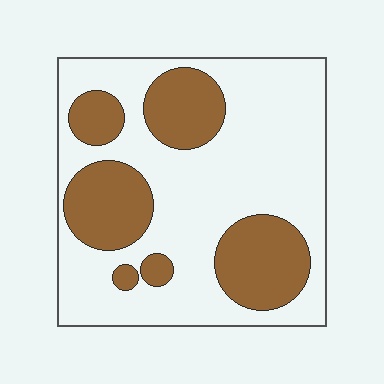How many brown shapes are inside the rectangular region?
6.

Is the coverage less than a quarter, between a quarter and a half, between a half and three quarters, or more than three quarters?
Between a quarter and a half.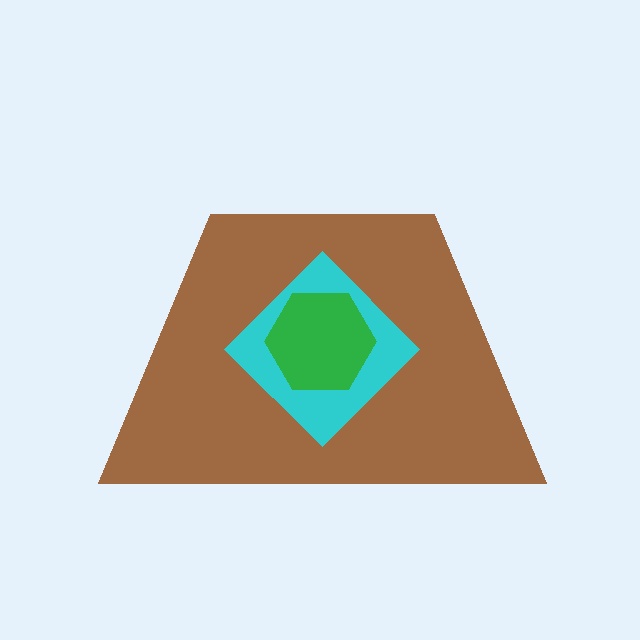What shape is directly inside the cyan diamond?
The green hexagon.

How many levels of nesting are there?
3.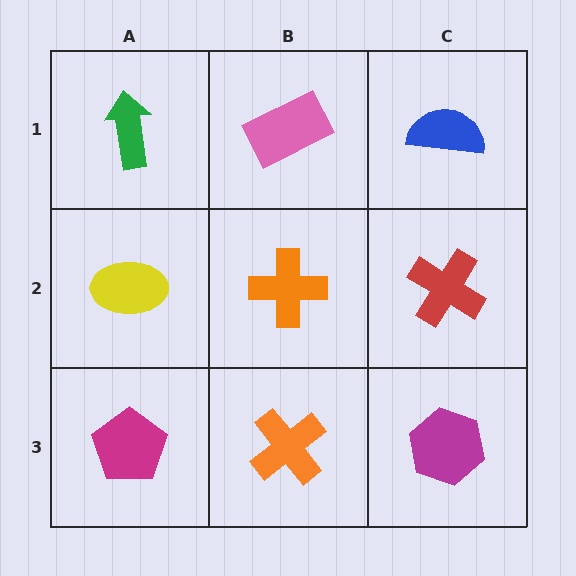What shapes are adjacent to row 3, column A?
A yellow ellipse (row 2, column A), an orange cross (row 3, column B).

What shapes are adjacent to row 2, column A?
A green arrow (row 1, column A), a magenta pentagon (row 3, column A), an orange cross (row 2, column B).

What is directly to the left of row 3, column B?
A magenta pentagon.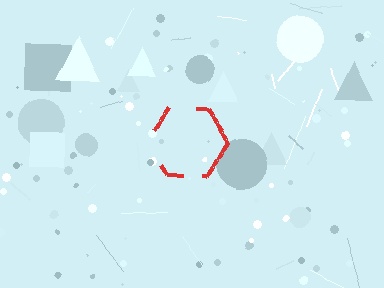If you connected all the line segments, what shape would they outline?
They would outline a hexagon.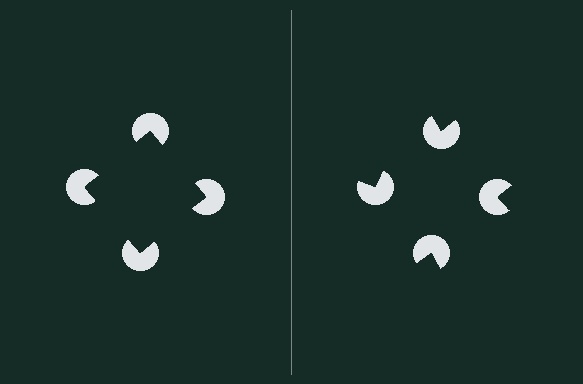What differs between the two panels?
The pac-man discs are positioned identically on both sides; only the wedge orientations differ. On the left they align to a square; on the right they are misaligned.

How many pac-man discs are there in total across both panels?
8 — 4 on each side.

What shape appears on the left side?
An illusory square.